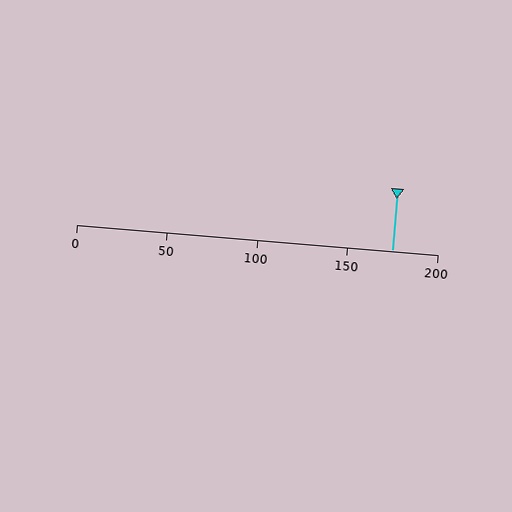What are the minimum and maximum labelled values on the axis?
The axis runs from 0 to 200.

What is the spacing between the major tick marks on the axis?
The major ticks are spaced 50 apart.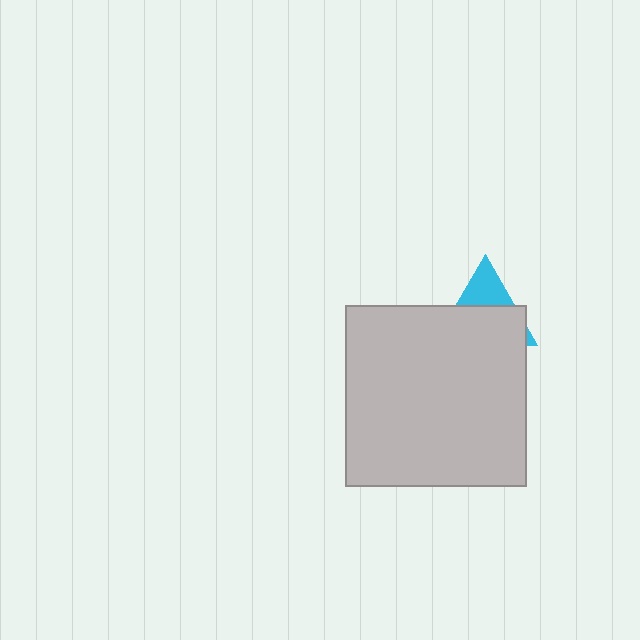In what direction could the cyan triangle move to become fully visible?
The cyan triangle could move up. That would shift it out from behind the light gray square entirely.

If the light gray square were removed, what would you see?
You would see the complete cyan triangle.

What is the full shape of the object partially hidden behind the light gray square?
The partially hidden object is a cyan triangle.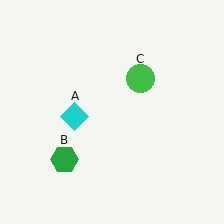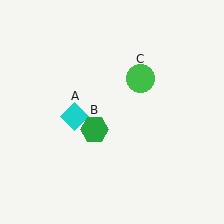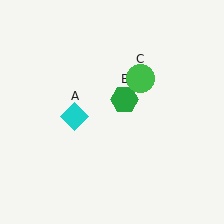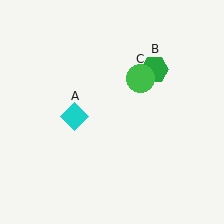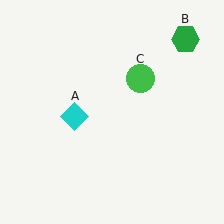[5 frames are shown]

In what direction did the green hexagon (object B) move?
The green hexagon (object B) moved up and to the right.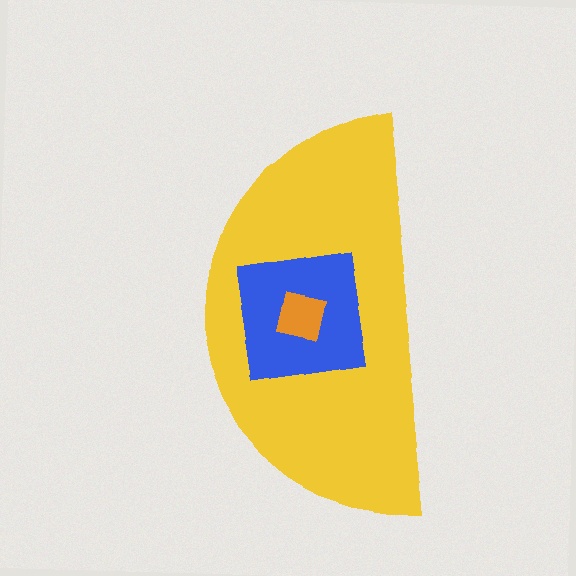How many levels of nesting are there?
3.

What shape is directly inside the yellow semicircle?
The blue square.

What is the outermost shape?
The yellow semicircle.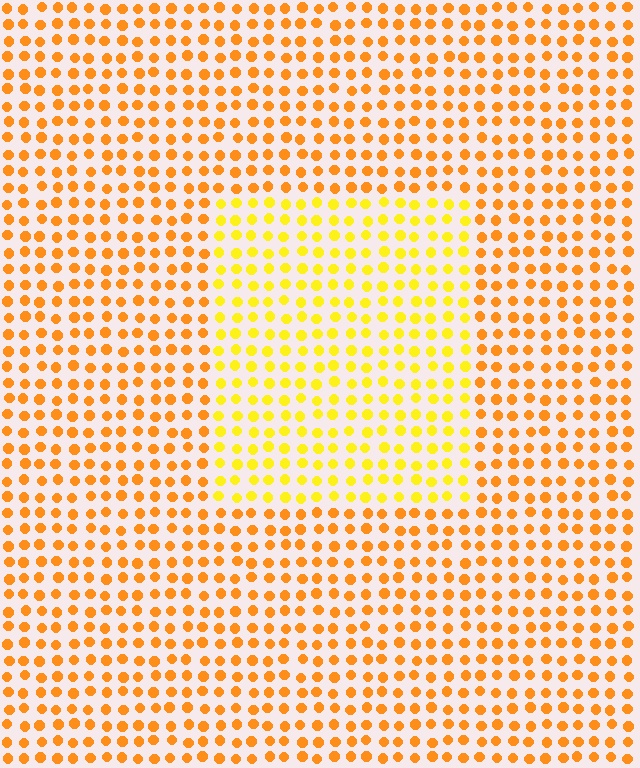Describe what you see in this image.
The image is filled with small orange elements in a uniform arrangement. A rectangle-shaped region is visible where the elements are tinted to a slightly different hue, forming a subtle color boundary.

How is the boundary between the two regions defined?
The boundary is defined purely by a slight shift in hue (about 26 degrees). Spacing, size, and orientation are identical on both sides.